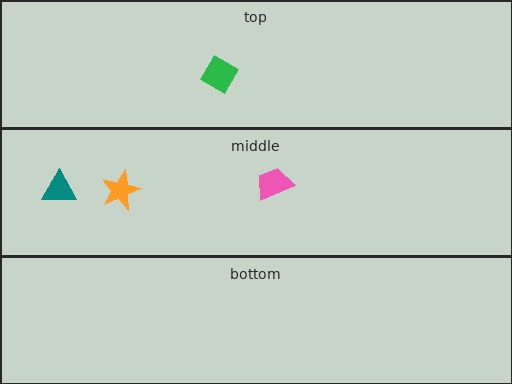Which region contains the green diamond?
The top region.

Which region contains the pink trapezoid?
The middle region.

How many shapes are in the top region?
1.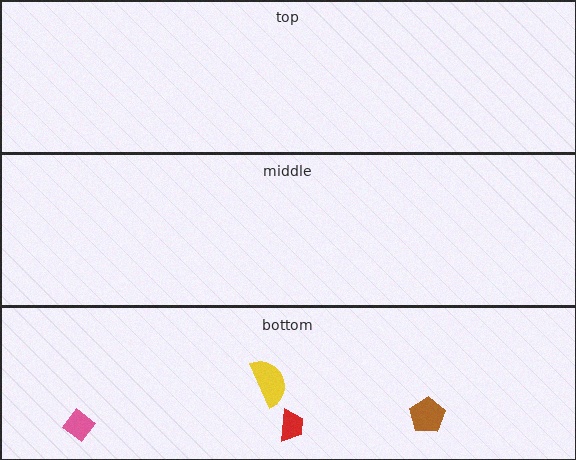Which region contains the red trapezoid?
The bottom region.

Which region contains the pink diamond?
The bottom region.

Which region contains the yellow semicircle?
The bottom region.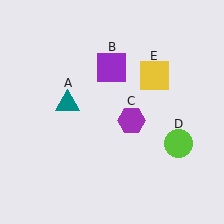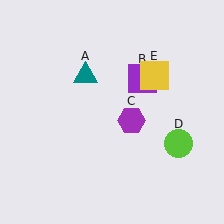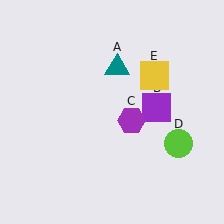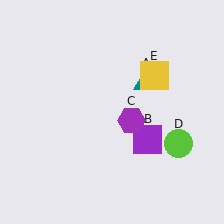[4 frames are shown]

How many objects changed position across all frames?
2 objects changed position: teal triangle (object A), purple square (object B).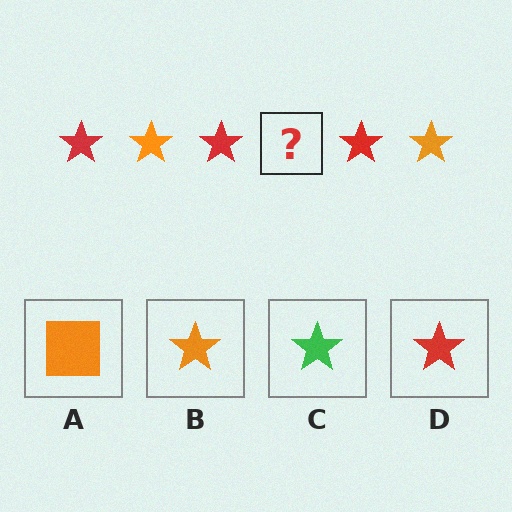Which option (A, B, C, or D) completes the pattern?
B.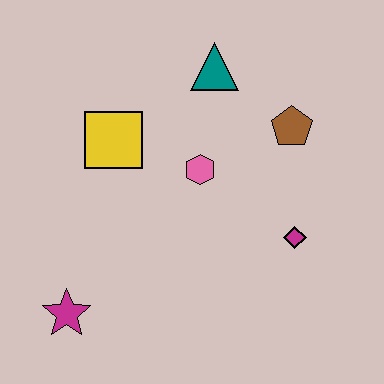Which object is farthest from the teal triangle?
The magenta star is farthest from the teal triangle.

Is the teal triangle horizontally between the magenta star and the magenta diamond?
Yes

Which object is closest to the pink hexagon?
The yellow square is closest to the pink hexagon.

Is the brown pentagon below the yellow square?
No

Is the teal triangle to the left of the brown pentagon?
Yes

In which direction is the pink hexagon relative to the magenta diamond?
The pink hexagon is to the left of the magenta diamond.